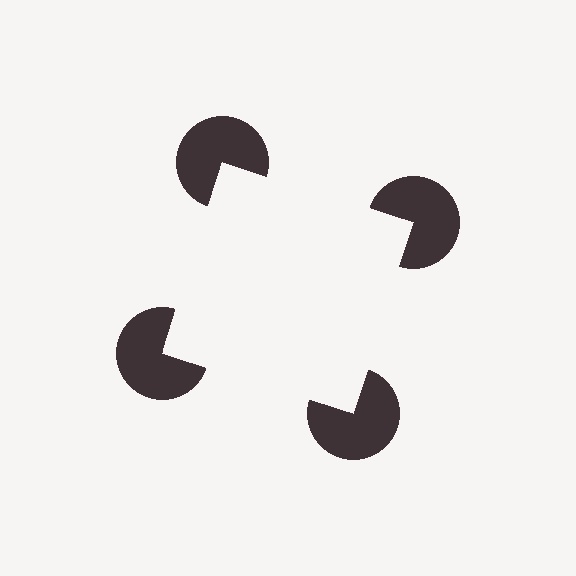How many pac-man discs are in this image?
There are 4 — one at each vertex of the illusory square.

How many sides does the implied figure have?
4 sides.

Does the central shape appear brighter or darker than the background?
It typically appears slightly brighter than the background, even though no actual brightness change is drawn.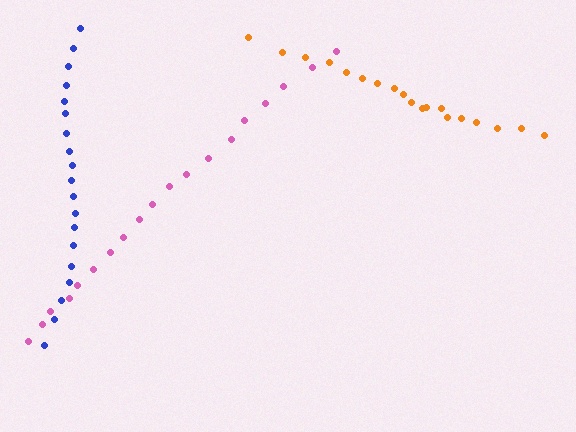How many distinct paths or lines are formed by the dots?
There are 3 distinct paths.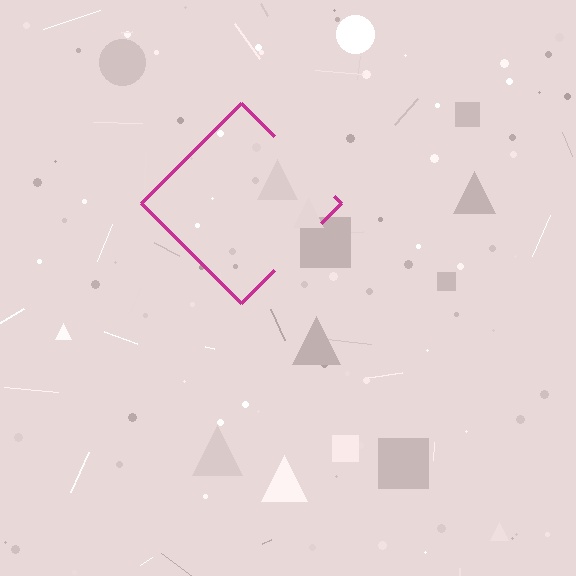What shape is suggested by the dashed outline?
The dashed outline suggests a diamond.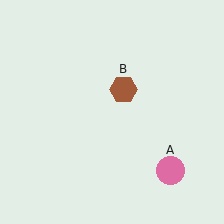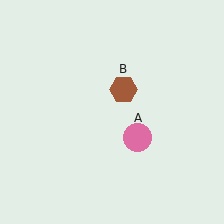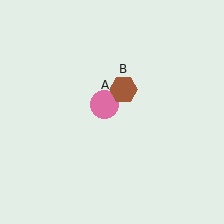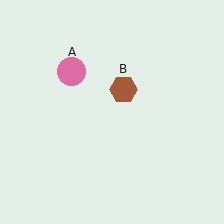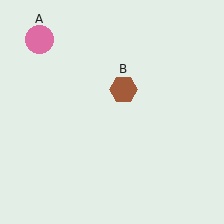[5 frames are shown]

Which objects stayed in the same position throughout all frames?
Brown hexagon (object B) remained stationary.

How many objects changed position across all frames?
1 object changed position: pink circle (object A).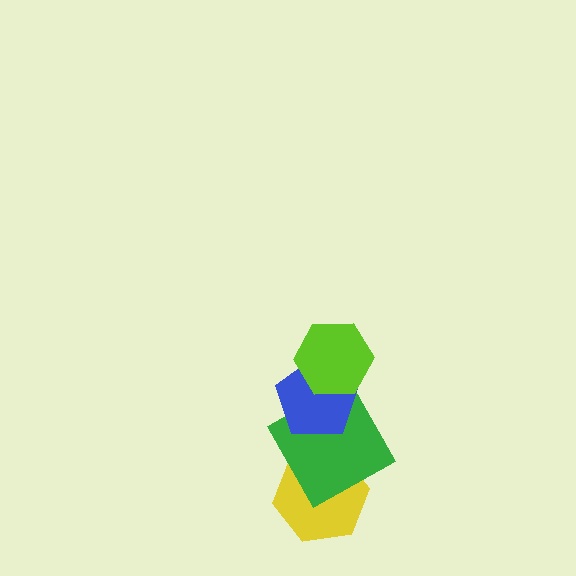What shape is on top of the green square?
The blue pentagon is on top of the green square.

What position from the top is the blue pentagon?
The blue pentagon is 2nd from the top.